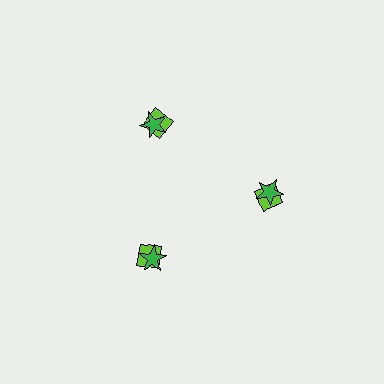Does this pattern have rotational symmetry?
Yes, this pattern has 3-fold rotational symmetry. It looks the same after rotating 120 degrees around the center.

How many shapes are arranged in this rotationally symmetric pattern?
There are 6 shapes, arranged in 3 groups of 2.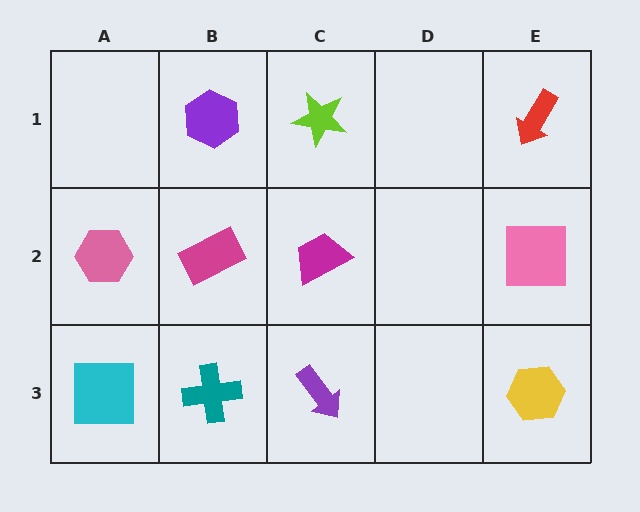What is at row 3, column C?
A purple arrow.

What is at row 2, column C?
A magenta trapezoid.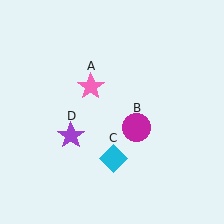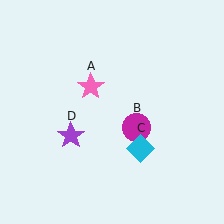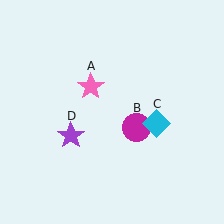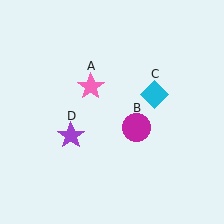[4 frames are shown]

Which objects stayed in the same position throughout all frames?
Pink star (object A) and magenta circle (object B) and purple star (object D) remained stationary.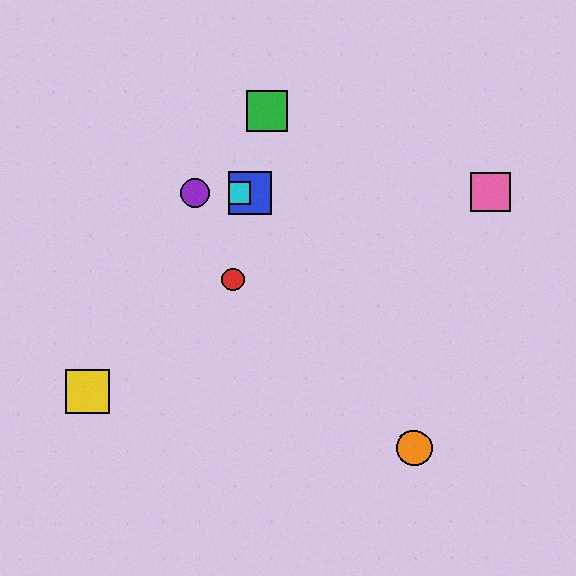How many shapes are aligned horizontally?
4 shapes (the blue square, the purple circle, the cyan square, the pink square) are aligned horizontally.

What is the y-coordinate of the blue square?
The blue square is at y≈193.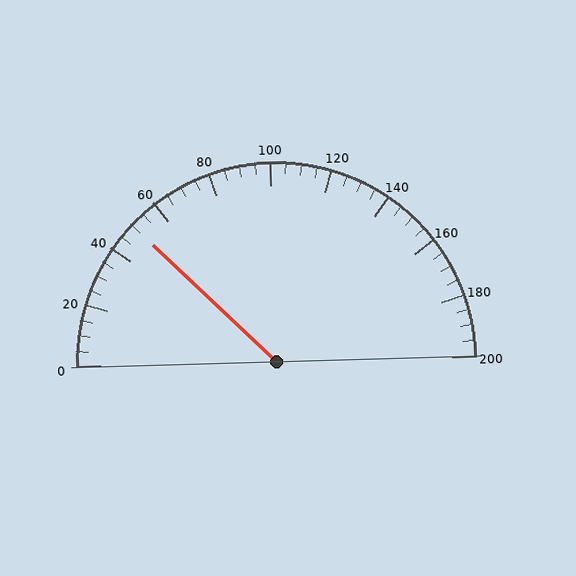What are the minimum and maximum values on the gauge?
The gauge ranges from 0 to 200.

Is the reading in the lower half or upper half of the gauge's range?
The reading is in the lower half of the range (0 to 200).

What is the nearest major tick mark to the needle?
The nearest major tick mark is 40.